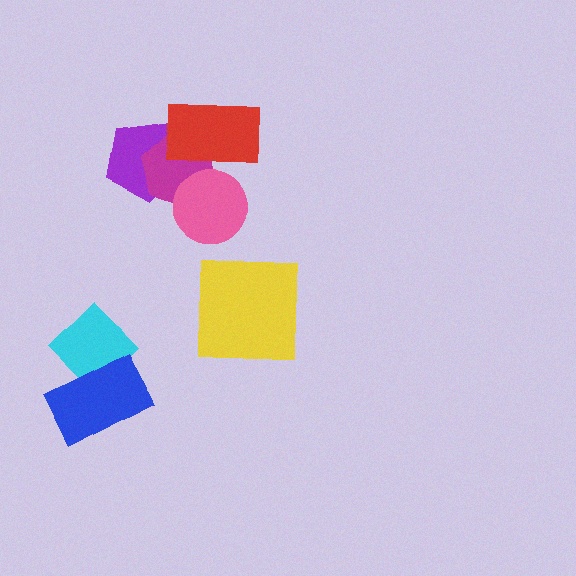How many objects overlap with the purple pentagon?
2 objects overlap with the purple pentagon.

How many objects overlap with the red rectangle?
3 objects overlap with the red rectangle.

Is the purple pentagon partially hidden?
Yes, it is partially covered by another shape.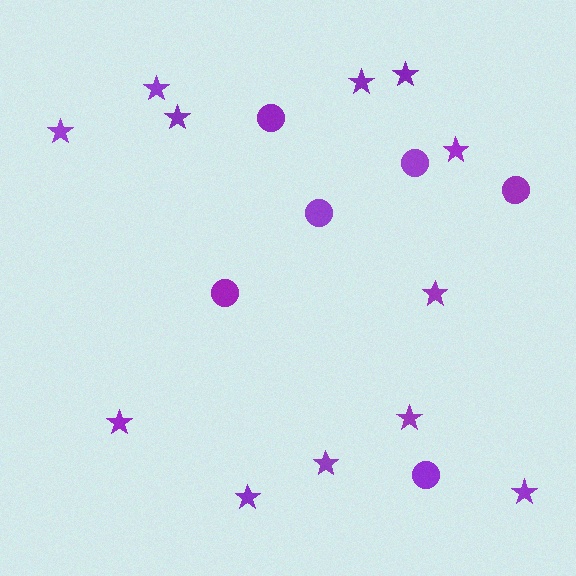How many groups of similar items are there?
There are 2 groups: one group of stars (12) and one group of circles (6).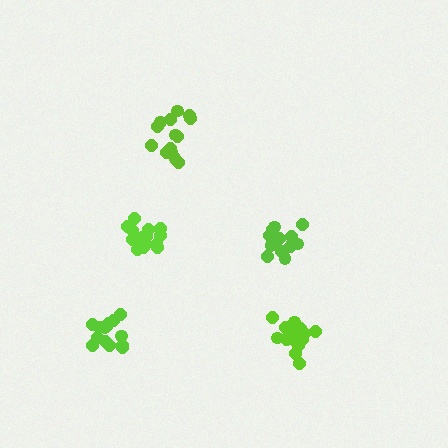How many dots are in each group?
Group 1: 14 dots, Group 2: 15 dots, Group 3: 14 dots, Group 4: 17 dots, Group 5: 16 dots (76 total).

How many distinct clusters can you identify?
There are 5 distinct clusters.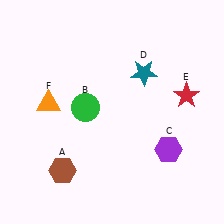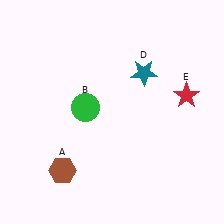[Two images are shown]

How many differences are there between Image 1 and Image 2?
There are 2 differences between the two images.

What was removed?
The orange triangle (F), the purple hexagon (C) were removed in Image 2.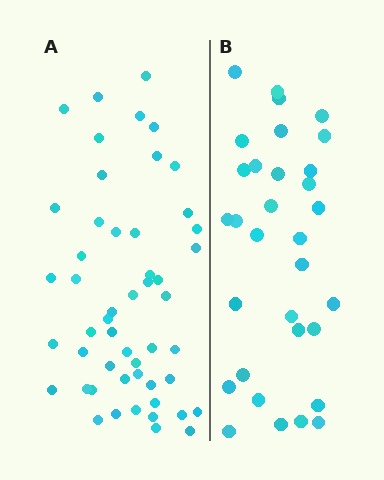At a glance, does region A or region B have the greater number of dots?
Region A (the left region) has more dots.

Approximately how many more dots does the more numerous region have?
Region A has approximately 20 more dots than region B.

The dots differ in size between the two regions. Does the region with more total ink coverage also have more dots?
No. Region B has more total ink coverage because its dots are larger, but region A actually contains more individual dots. Total area can be misleading — the number of items is what matters here.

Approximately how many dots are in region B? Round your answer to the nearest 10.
About 30 dots. (The exact count is 32, which rounds to 30.)